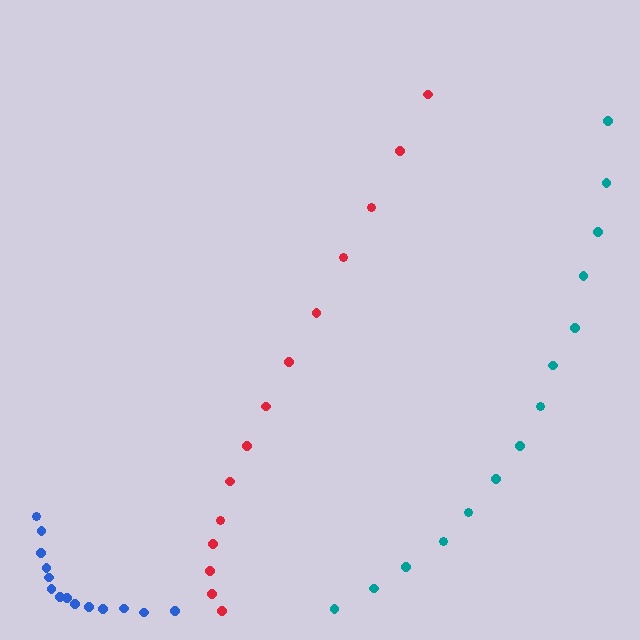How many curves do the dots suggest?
There are 3 distinct paths.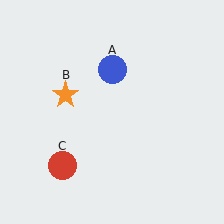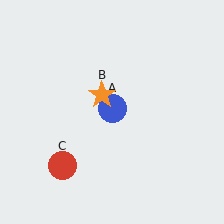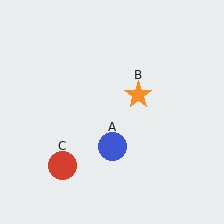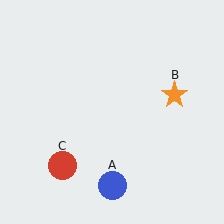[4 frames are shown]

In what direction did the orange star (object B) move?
The orange star (object B) moved right.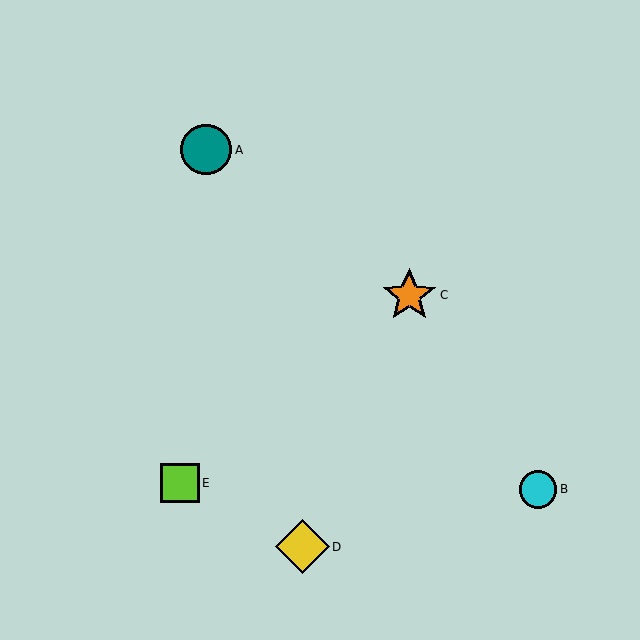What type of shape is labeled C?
Shape C is an orange star.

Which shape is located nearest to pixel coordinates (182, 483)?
The lime square (labeled E) at (180, 483) is nearest to that location.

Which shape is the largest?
The orange star (labeled C) is the largest.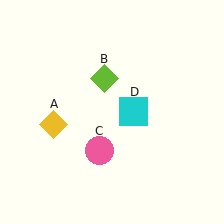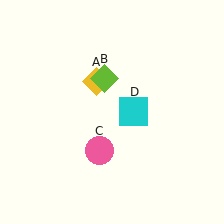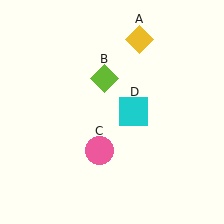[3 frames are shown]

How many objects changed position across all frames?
1 object changed position: yellow diamond (object A).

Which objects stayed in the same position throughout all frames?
Lime diamond (object B) and pink circle (object C) and cyan square (object D) remained stationary.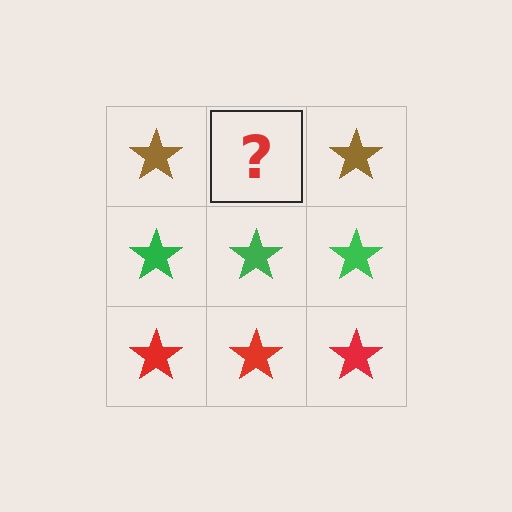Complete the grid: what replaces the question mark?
The question mark should be replaced with a brown star.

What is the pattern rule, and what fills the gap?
The rule is that each row has a consistent color. The gap should be filled with a brown star.